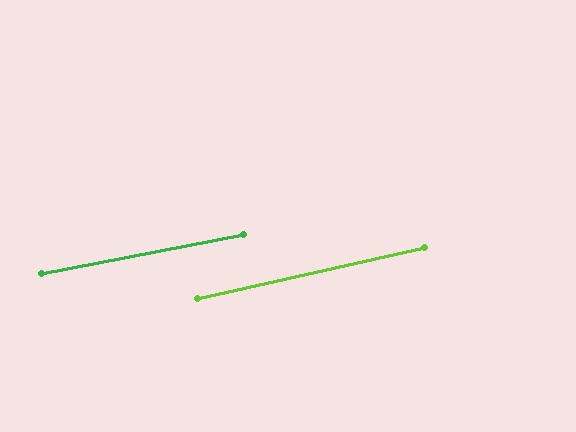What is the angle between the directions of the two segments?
Approximately 2 degrees.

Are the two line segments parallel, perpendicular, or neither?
Parallel — their directions differ by only 1.7°.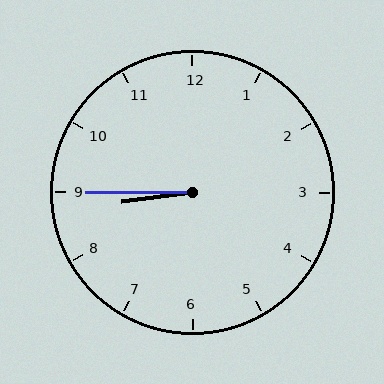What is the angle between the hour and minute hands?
Approximately 8 degrees.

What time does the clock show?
8:45.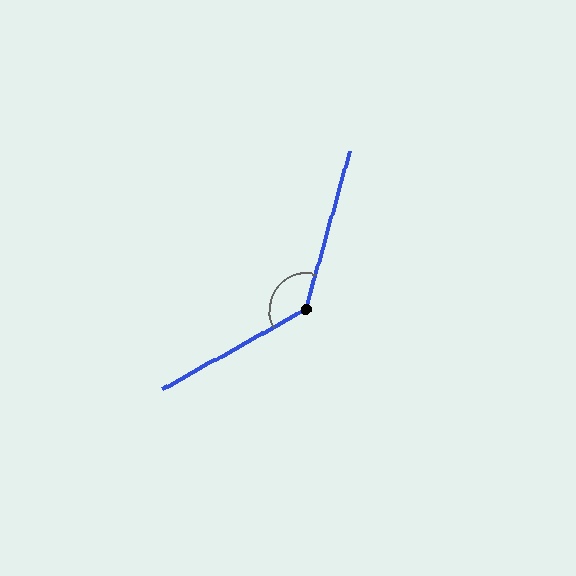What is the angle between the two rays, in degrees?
Approximately 135 degrees.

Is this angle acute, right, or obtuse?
It is obtuse.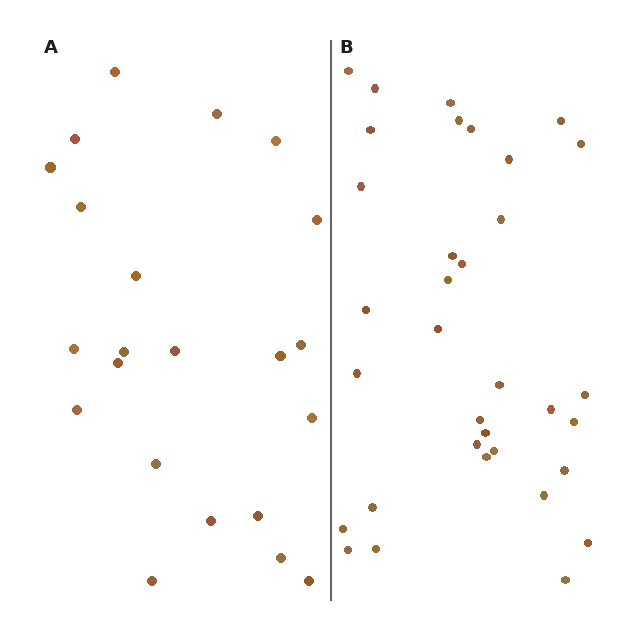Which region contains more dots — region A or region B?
Region B (the right region) has more dots.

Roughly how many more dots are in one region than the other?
Region B has roughly 12 or so more dots than region A.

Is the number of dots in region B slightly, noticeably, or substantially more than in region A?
Region B has substantially more. The ratio is roughly 1.5 to 1.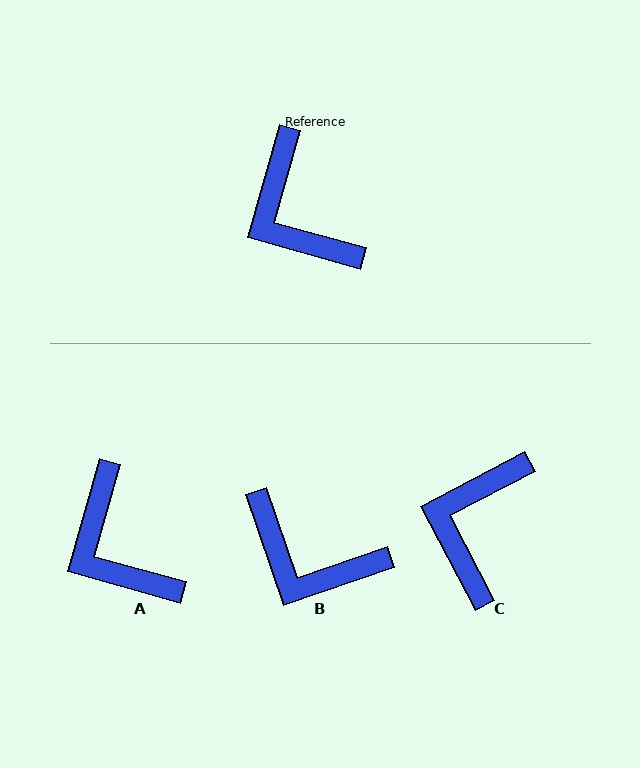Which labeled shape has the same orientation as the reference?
A.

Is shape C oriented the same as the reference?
No, it is off by about 47 degrees.